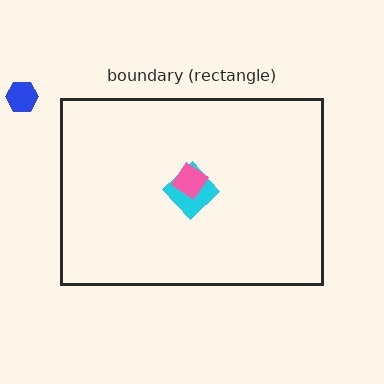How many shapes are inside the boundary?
2 inside, 1 outside.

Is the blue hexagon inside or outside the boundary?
Outside.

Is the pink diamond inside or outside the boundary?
Inside.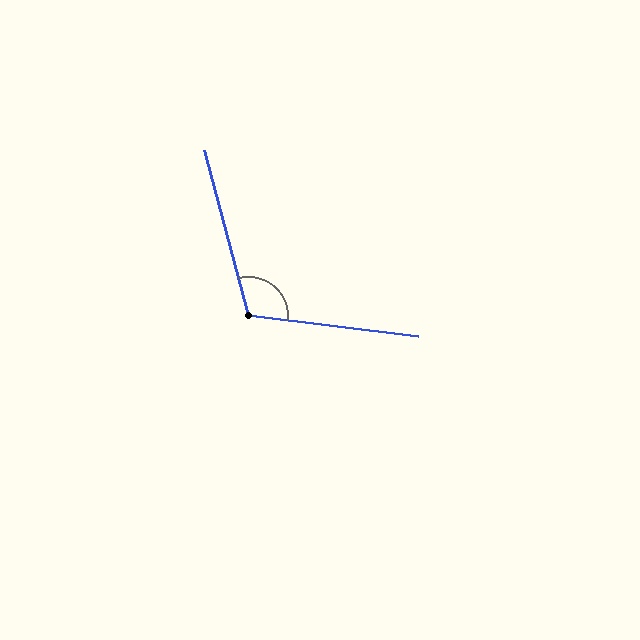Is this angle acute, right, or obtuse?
It is obtuse.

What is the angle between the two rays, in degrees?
Approximately 112 degrees.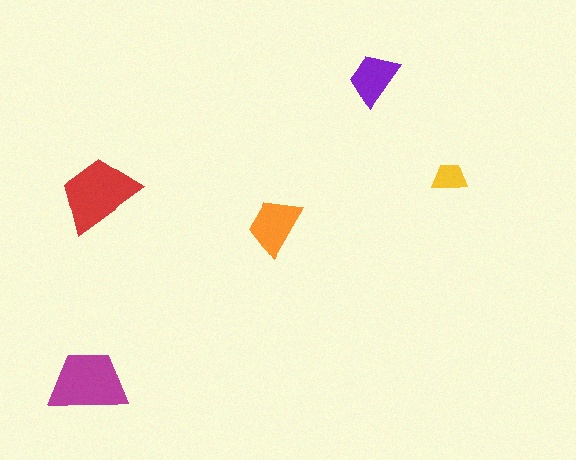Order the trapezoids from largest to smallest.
the red one, the magenta one, the orange one, the purple one, the yellow one.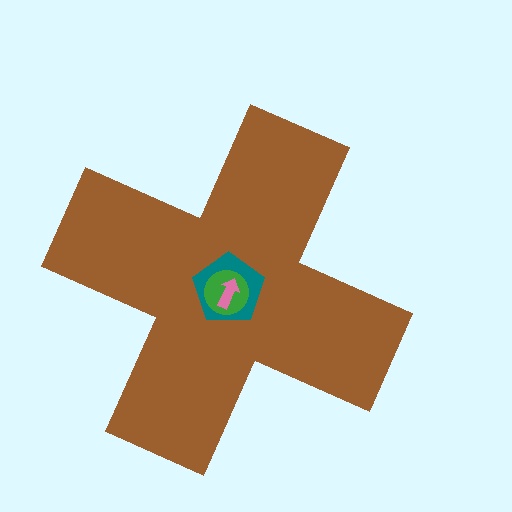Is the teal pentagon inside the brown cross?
Yes.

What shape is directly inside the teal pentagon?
The green circle.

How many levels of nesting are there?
4.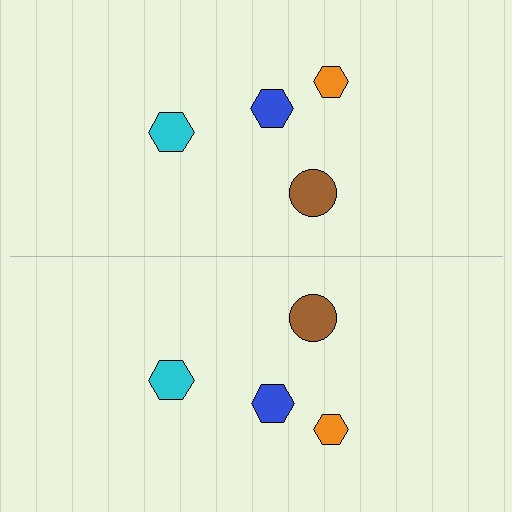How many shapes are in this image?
There are 8 shapes in this image.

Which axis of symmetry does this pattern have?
The pattern has a horizontal axis of symmetry running through the center of the image.